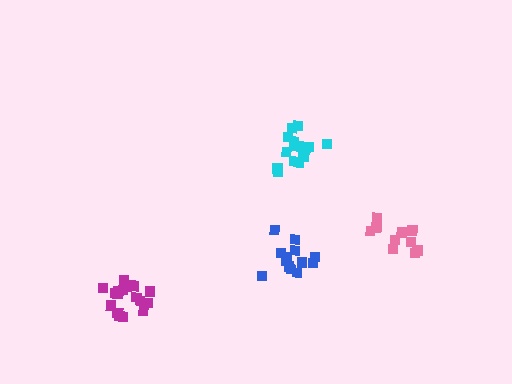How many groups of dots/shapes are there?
There are 4 groups.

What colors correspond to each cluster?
The clusters are colored: magenta, pink, cyan, blue.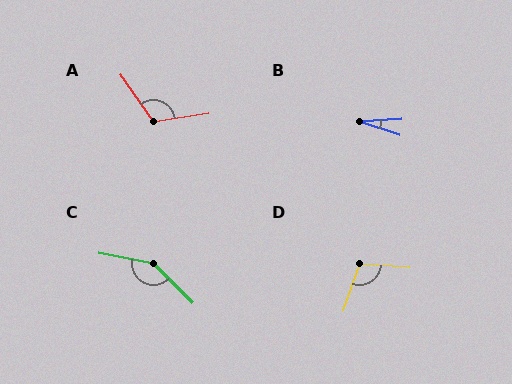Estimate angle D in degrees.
Approximately 104 degrees.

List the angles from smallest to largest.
B (22°), D (104°), A (116°), C (147°).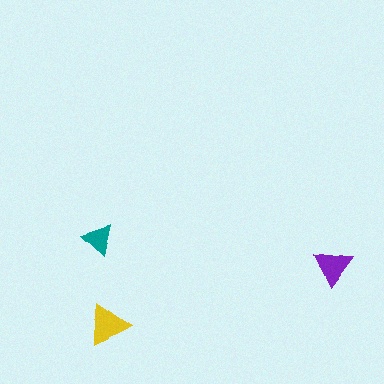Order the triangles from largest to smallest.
the yellow one, the purple one, the teal one.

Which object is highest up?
The teal triangle is topmost.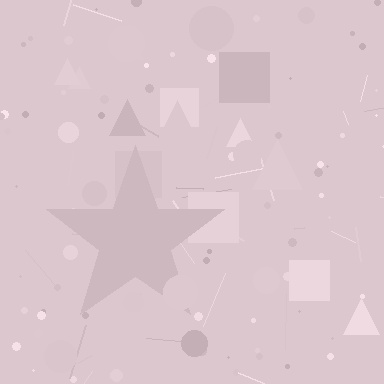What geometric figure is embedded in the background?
A star is embedded in the background.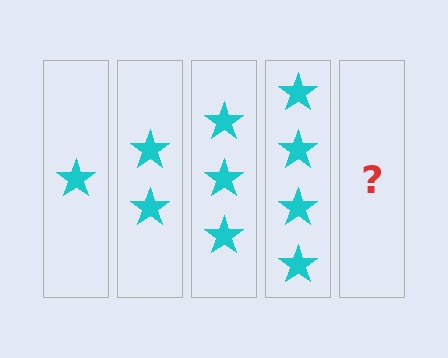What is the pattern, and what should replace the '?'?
The pattern is that each step adds one more star. The '?' should be 5 stars.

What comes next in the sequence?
The next element should be 5 stars.